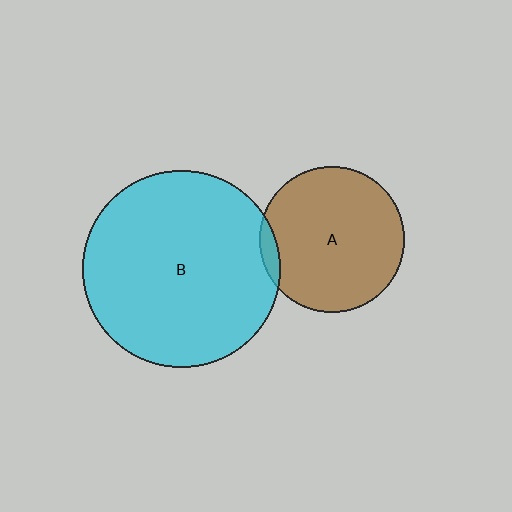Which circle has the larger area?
Circle B (cyan).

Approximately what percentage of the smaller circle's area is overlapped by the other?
Approximately 5%.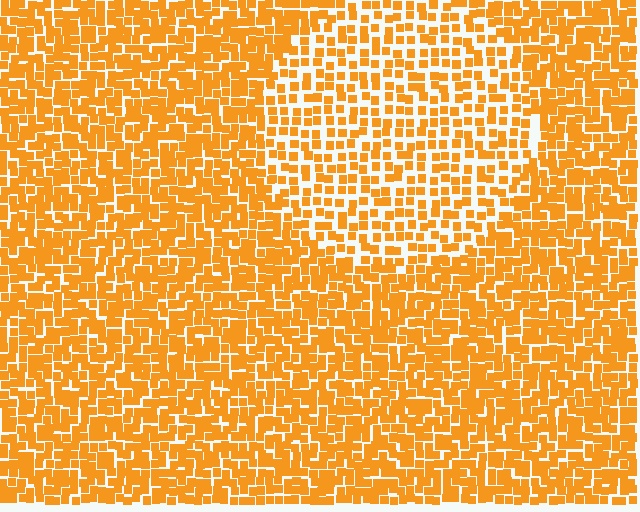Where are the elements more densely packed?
The elements are more densely packed outside the circle boundary.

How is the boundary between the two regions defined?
The boundary is defined by a change in element density (approximately 1.7x ratio). All elements are the same color, size, and shape.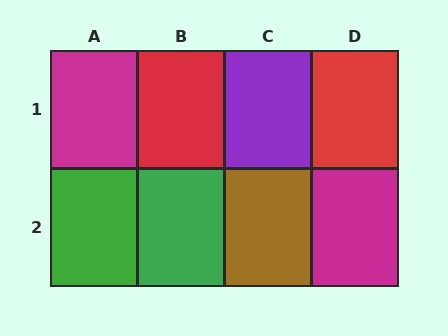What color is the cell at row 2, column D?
Magenta.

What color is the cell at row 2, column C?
Brown.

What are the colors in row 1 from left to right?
Magenta, red, purple, red.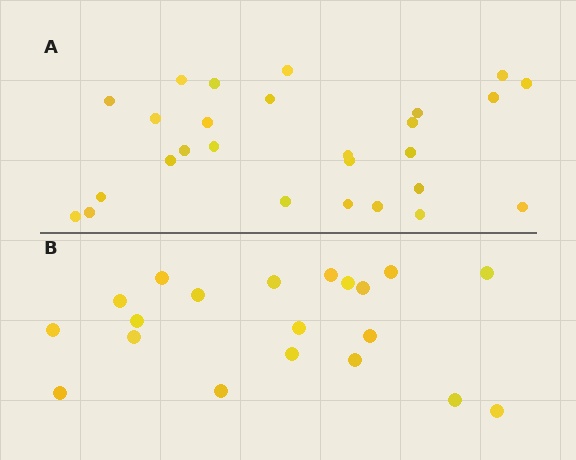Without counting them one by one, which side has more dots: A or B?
Region A (the top region) has more dots.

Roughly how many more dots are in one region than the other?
Region A has roughly 8 or so more dots than region B.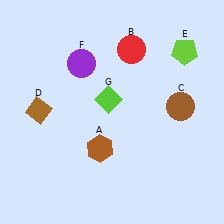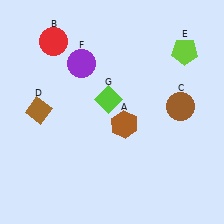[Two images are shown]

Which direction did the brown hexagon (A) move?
The brown hexagon (A) moved right.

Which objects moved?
The objects that moved are: the brown hexagon (A), the red circle (B).